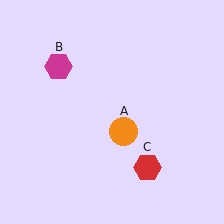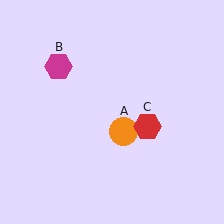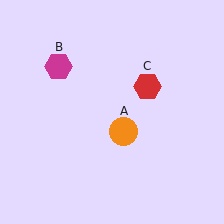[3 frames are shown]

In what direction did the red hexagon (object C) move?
The red hexagon (object C) moved up.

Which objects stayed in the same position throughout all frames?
Orange circle (object A) and magenta hexagon (object B) remained stationary.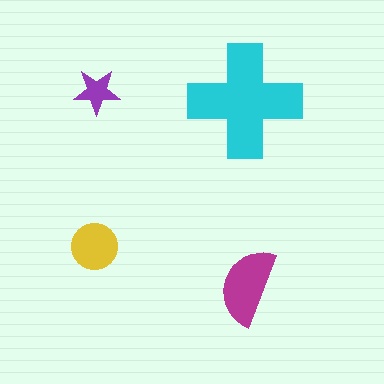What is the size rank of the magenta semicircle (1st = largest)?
2nd.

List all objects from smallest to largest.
The purple star, the yellow circle, the magenta semicircle, the cyan cross.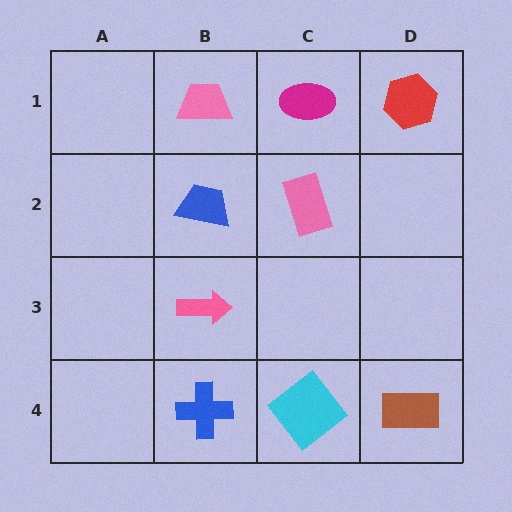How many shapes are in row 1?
3 shapes.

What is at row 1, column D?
A red hexagon.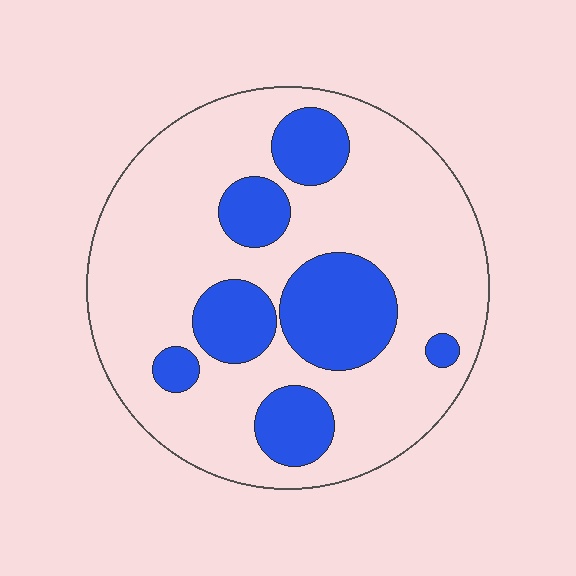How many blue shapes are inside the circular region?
7.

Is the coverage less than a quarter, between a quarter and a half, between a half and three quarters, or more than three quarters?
Between a quarter and a half.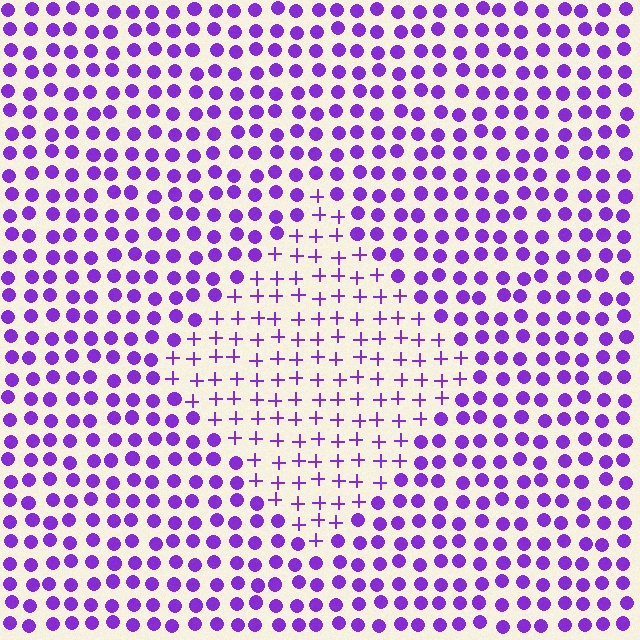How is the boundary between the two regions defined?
The boundary is defined by a change in element shape: plus signs inside vs. circles outside. All elements share the same color and spacing.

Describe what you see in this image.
The image is filled with small purple elements arranged in a uniform grid. A diamond-shaped region contains plus signs, while the surrounding area contains circles. The boundary is defined purely by the change in element shape.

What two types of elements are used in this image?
The image uses plus signs inside the diamond region and circles outside it.